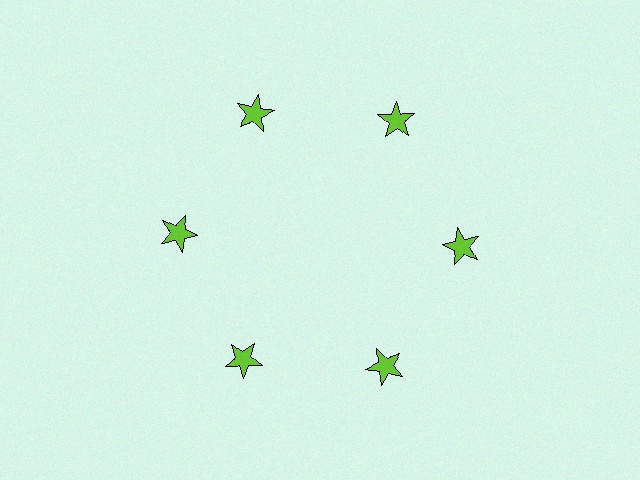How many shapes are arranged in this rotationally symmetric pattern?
There are 6 shapes, arranged in 6 groups of 1.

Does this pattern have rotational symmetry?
Yes, this pattern has 6-fold rotational symmetry. It looks the same after rotating 60 degrees around the center.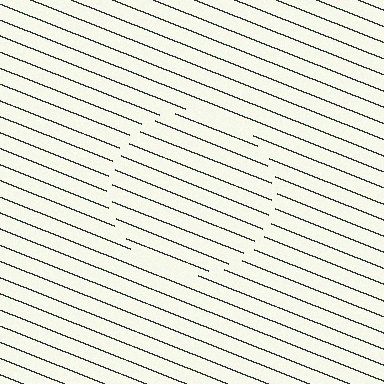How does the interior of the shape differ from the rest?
The interior of the shape contains the same grating, shifted by half a period — the contour is defined by the phase discontinuity where line-ends from the inner and outer gratings abut.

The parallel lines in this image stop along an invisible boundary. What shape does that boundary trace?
An illusory circle. The interior of the shape contains the same grating, shifted by half a period — the contour is defined by the phase discontinuity where line-ends from the inner and outer gratings abut.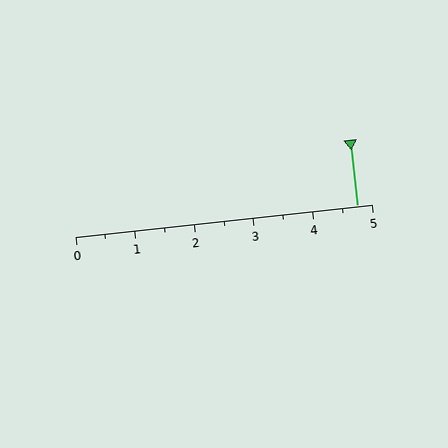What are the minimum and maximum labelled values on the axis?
The axis runs from 0 to 5.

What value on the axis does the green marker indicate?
The marker indicates approximately 4.8.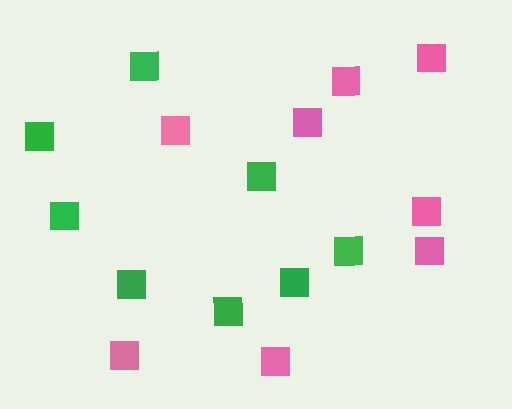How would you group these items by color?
There are 2 groups: one group of green squares (8) and one group of pink squares (8).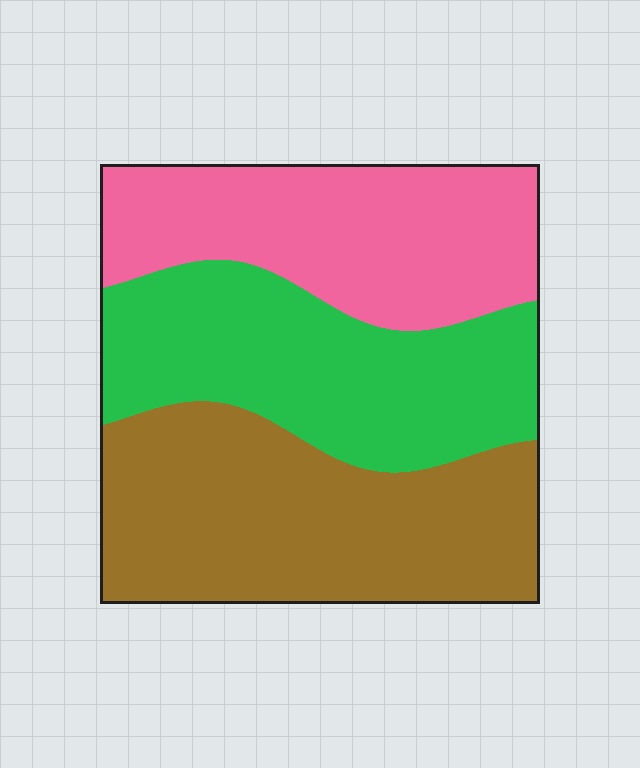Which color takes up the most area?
Brown, at roughly 40%.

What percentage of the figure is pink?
Pink covers about 30% of the figure.